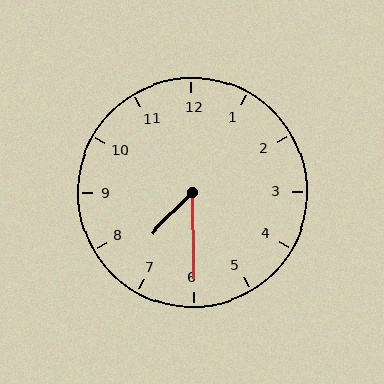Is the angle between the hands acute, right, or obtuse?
It is acute.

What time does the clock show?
7:30.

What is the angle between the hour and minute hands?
Approximately 45 degrees.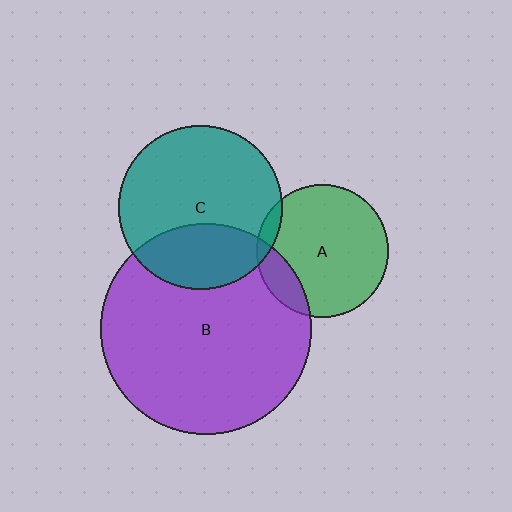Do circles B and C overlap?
Yes.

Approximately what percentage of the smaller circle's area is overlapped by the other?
Approximately 30%.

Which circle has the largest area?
Circle B (purple).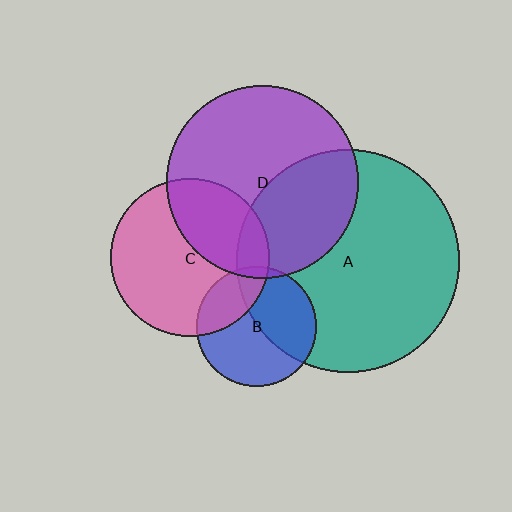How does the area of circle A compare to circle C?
Approximately 2.0 times.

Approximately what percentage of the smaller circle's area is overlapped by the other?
Approximately 45%.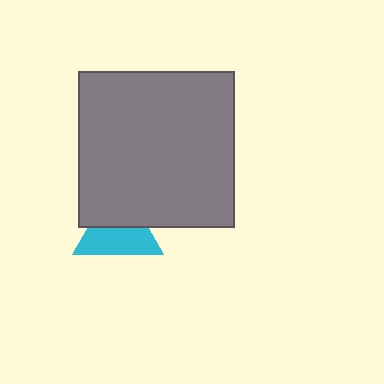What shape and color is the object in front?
The object in front is a gray square.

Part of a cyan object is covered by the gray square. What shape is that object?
It is a triangle.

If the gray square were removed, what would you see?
You would see the complete cyan triangle.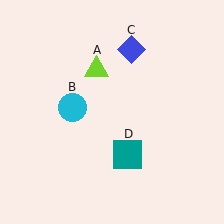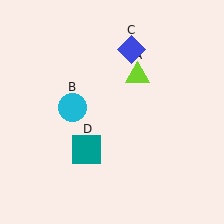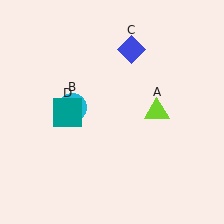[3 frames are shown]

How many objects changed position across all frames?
2 objects changed position: lime triangle (object A), teal square (object D).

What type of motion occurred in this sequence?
The lime triangle (object A), teal square (object D) rotated clockwise around the center of the scene.